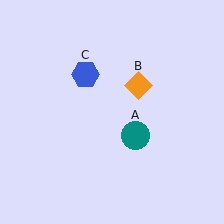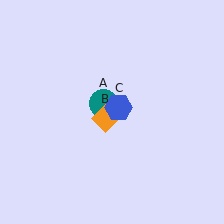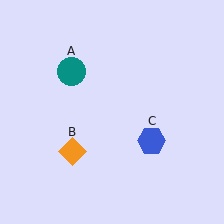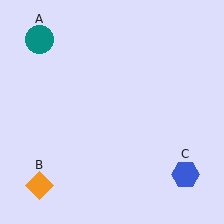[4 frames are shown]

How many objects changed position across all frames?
3 objects changed position: teal circle (object A), orange diamond (object B), blue hexagon (object C).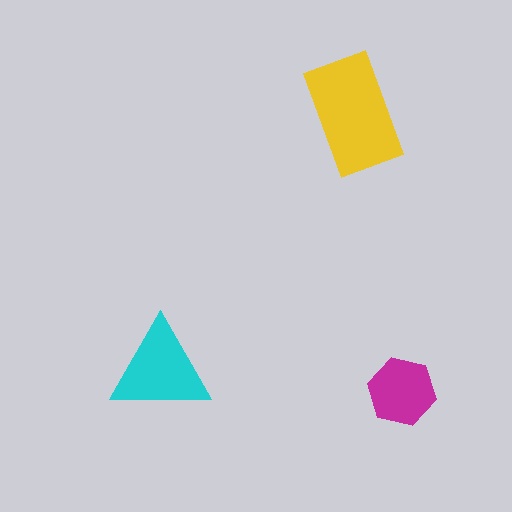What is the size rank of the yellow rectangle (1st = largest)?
1st.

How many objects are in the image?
There are 3 objects in the image.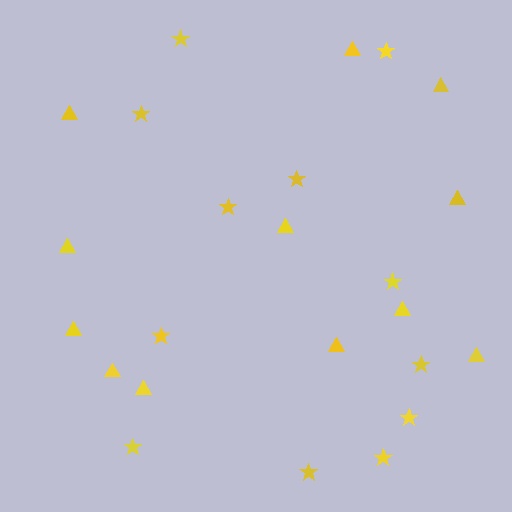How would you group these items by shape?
There are 2 groups: one group of stars (12) and one group of triangles (12).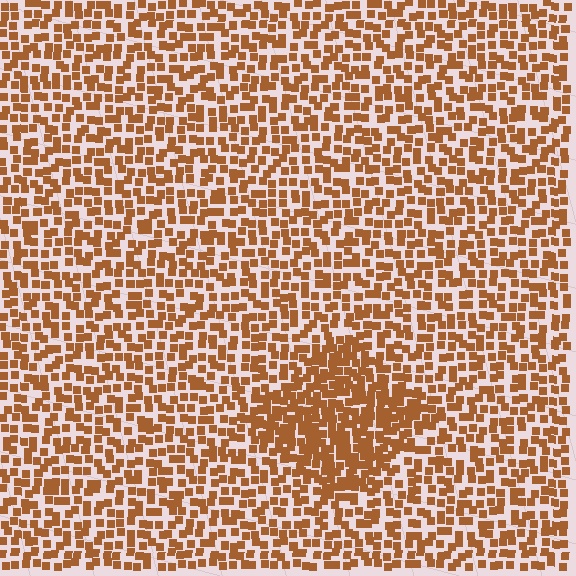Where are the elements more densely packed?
The elements are more densely packed inside the diamond boundary.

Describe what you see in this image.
The image contains small brown elements arranged at two different densities. A diamond-shaped region is visible where the elements are more densely packed than the surrounding area.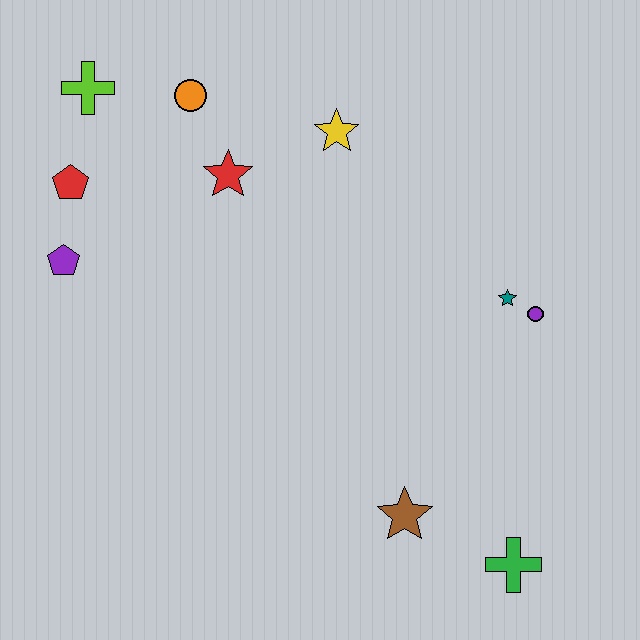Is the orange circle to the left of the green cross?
Yes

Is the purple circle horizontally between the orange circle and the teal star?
No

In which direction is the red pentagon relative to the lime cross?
The red pentagon is below the lime cross.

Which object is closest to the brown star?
The green cross is closest to the brown star.